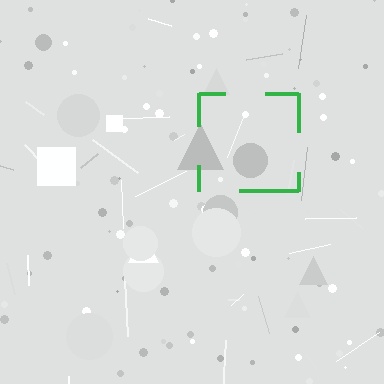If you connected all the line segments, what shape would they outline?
They would outline a square.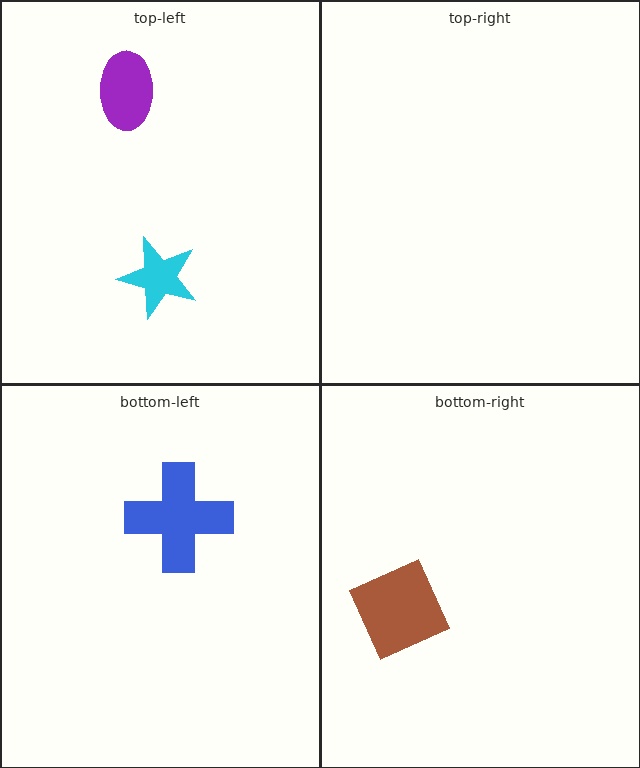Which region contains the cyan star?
The top-left region.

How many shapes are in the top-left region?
2.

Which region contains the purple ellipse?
The top-left region.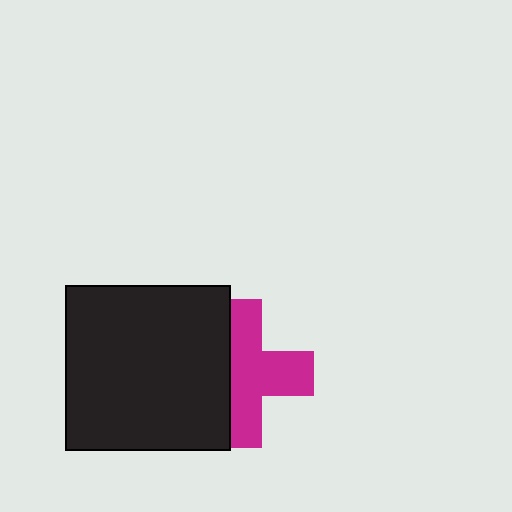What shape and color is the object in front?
The object in front is a black square.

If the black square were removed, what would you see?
You would see the complete magenta cross.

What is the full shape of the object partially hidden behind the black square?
The partially hidden object is a magenta cross.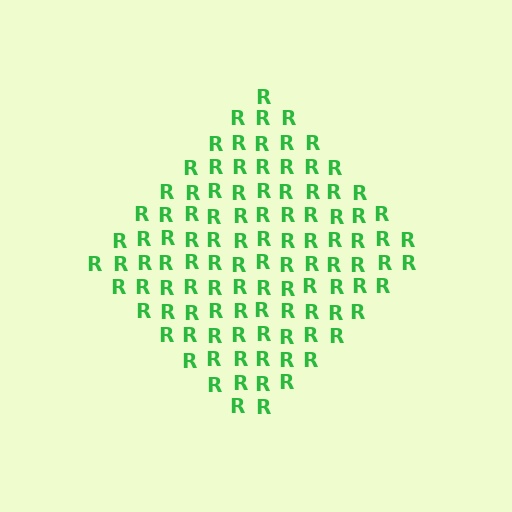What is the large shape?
The large shape is a diamond.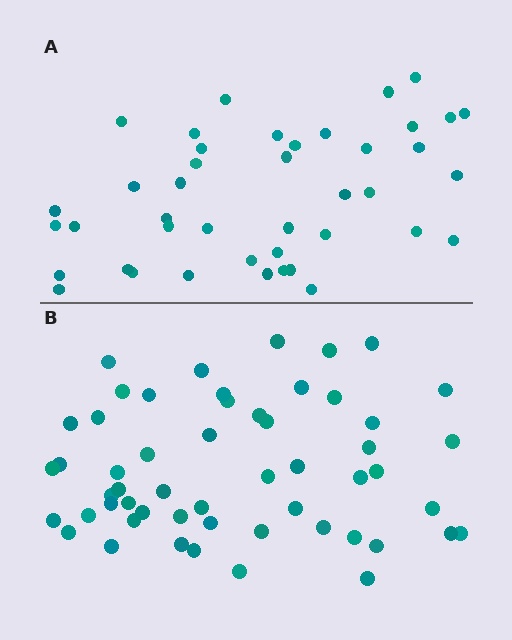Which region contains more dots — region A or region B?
Region B (the bottom region) has more dots.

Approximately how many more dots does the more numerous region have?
Region B has roughly 12 or so more dots than region A.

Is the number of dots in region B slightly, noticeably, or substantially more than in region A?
Region B has noticeably more, but not dramatically so. The ratio is roughly 1.3 to 1.